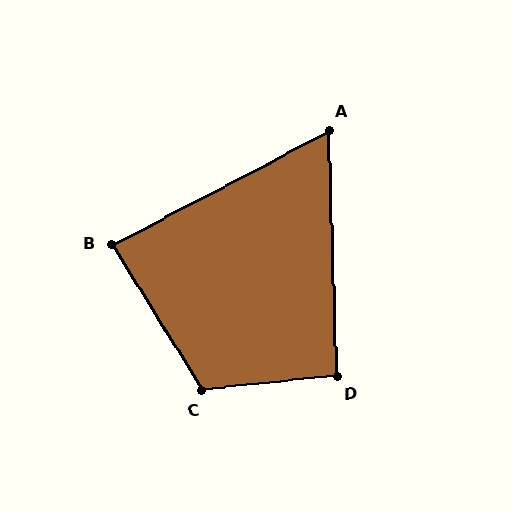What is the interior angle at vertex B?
Approximately 86 degrees (approximately right).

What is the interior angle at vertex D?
Approximately 94 degrees (approximately right).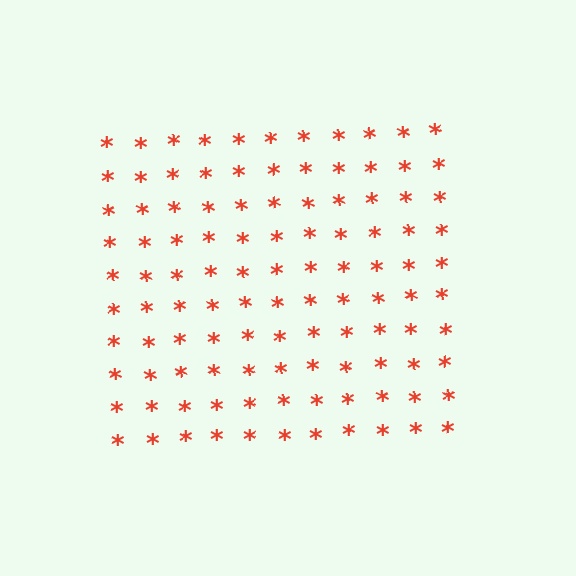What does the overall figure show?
The overall figure shows a square.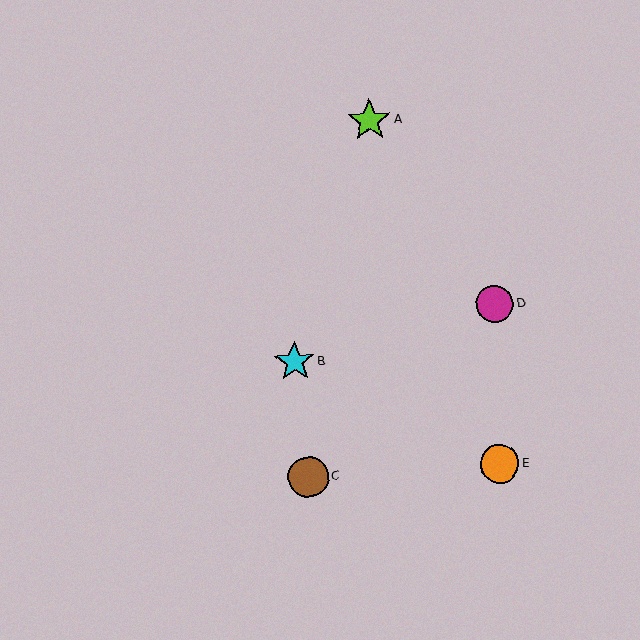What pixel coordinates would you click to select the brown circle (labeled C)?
Click at (308, 477) to select the brown circle C.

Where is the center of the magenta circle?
The center of the magenta circle is at (495, 304).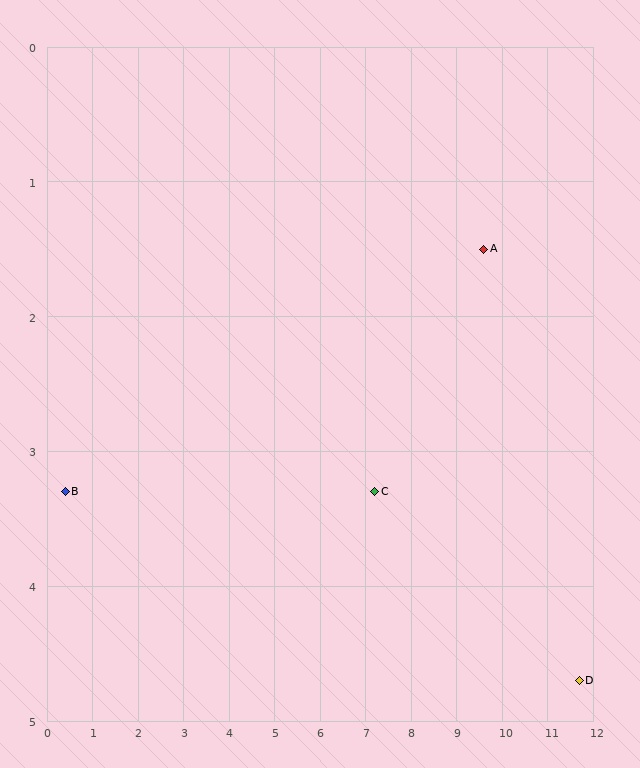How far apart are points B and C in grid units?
Points B and C are about 6.8 grid units apart.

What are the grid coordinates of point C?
Point C is at approximately (7.2, 3.3).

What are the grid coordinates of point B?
Point B is at approximately (0.4, 3.3).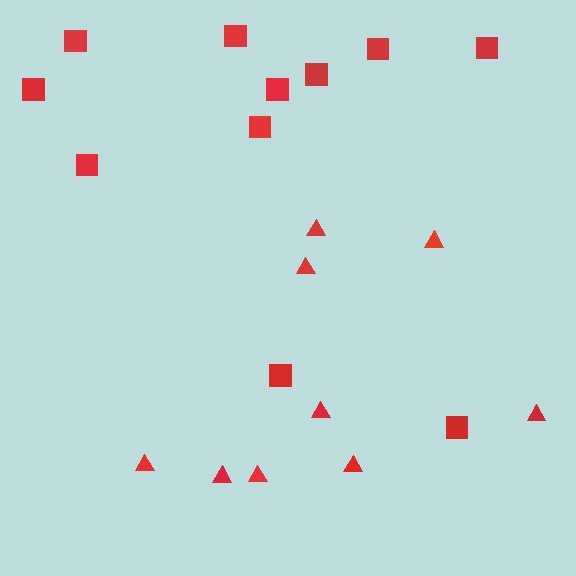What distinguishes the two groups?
There are 2 groups: one group of squares (11) and one group of triangles (9).